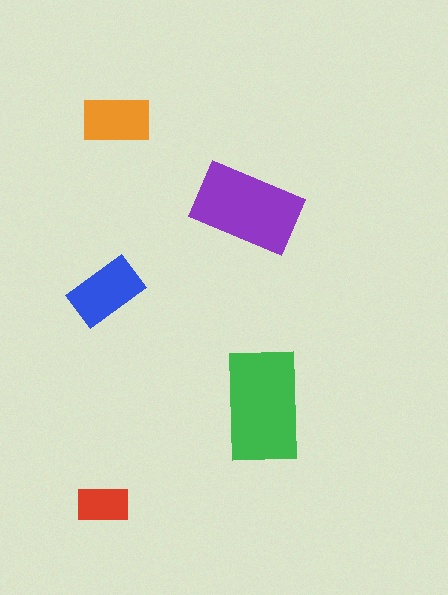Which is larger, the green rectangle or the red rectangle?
The green one.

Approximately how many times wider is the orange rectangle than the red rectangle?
About 1.5 times wider.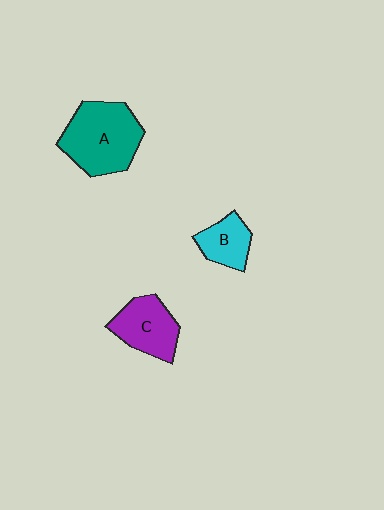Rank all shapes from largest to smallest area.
From largest to smallest: A (teal), C (purple), B (cyan).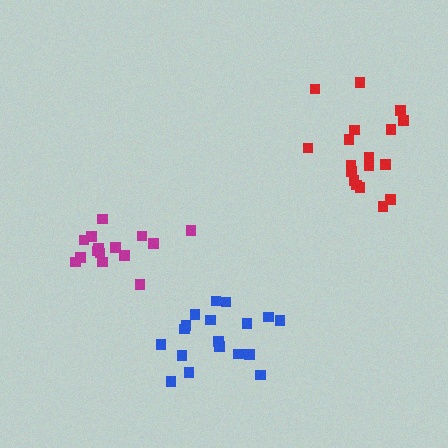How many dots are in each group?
Group 1: 15 dots, Group 2: 18 dots, Group 3: 18 dots (51 total).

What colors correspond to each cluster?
The clusters are colored: magenta, red, blue.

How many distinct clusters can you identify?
There are 3 distinct clusters.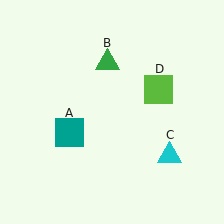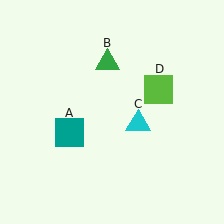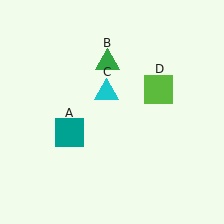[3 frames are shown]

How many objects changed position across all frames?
1 object changed position: cyan triangle (object C).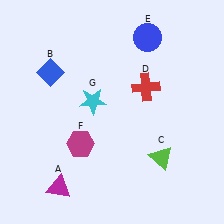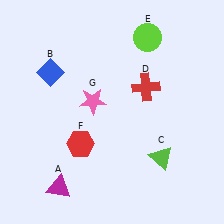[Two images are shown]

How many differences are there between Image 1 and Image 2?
There are 3 differences between the two images.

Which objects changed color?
E changed from blue to lime. F changed from magenta to red. G changed from cyan to pink.